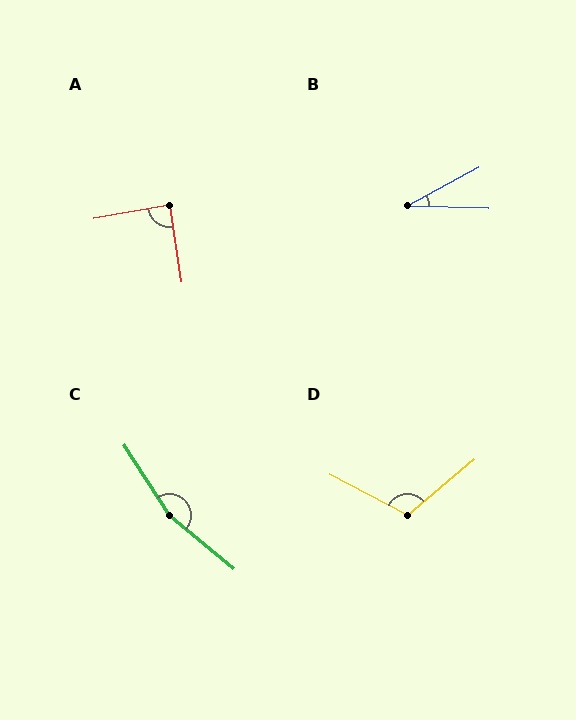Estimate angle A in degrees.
Approximately 88 degrees.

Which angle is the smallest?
B, at approximately 30 degrees.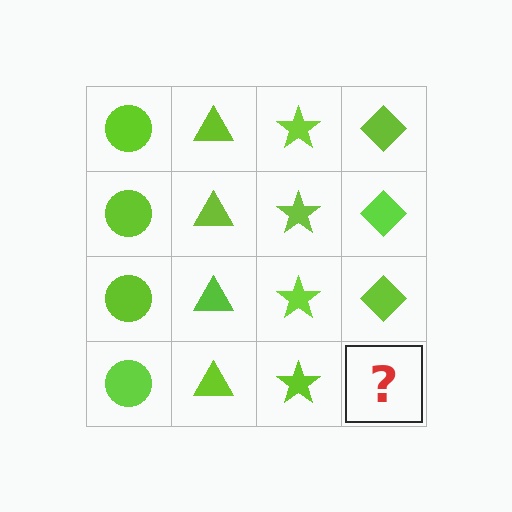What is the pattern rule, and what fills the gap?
The rule is that each column has a consistent shape. The gap should be filled with a lime diamond.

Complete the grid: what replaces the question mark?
The question mark should be replaced with a lime diamond.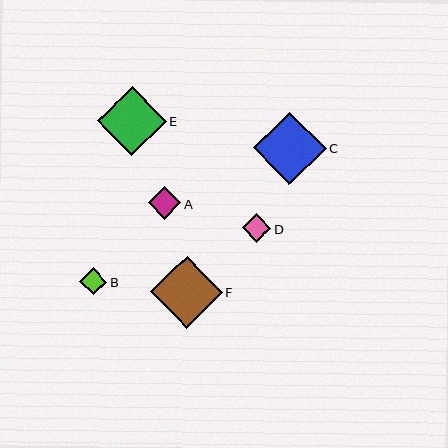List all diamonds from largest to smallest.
From largest to smallest: C, F, E, A, D, B.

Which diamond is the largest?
Diamond C is the largest with a size of approximately 72 pixels.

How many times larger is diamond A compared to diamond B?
Diamond A is approximately 1.2 times the size of diamond B.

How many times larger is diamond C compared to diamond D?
Diamond C is approximately 2.5 times the size of diamond D.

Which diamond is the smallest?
Diamond B is the smallest with a size of approximately 27 pixels.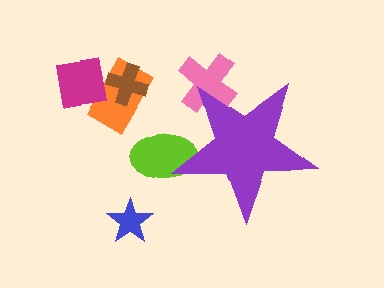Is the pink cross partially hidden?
Yes, the pink cross is partially hidden behind the purple star.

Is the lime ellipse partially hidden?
Yes, the lime ellipse is partially hidden behind the purple star.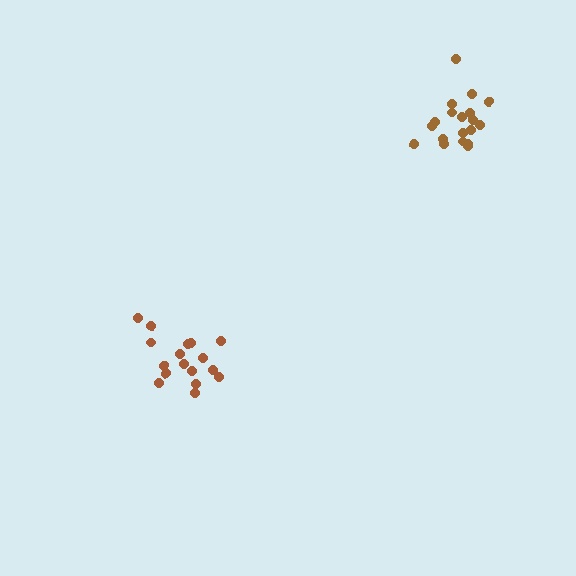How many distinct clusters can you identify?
There are 2 distinct clusters.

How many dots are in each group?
Group 1: 17 dots, Group 2: 19 dots (36 total).